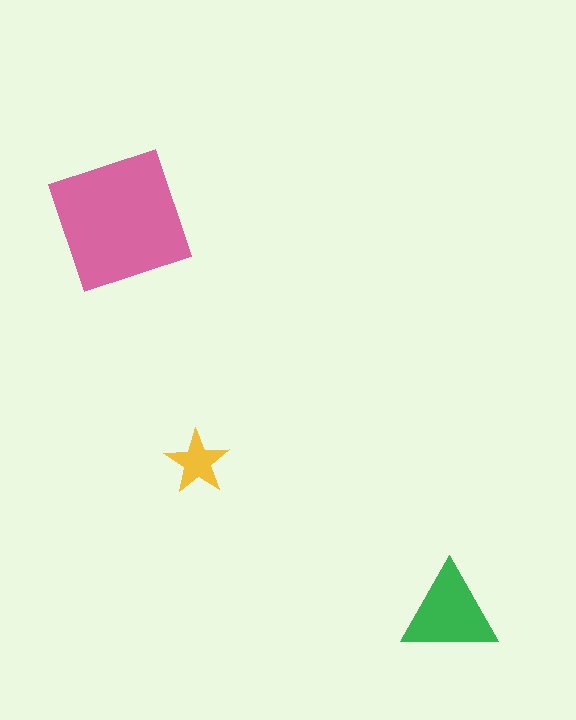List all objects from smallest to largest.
The yellow star, the green triangle, the pink square.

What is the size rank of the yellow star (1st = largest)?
3rd.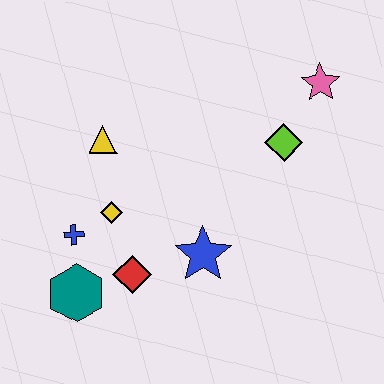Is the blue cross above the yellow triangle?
No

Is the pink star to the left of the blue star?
No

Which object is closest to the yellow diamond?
The blue cross is closest to the yellow diamond.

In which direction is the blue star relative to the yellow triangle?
The blue star is below the yellow triangle.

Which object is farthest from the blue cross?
The pink star is farthest from the blue cross.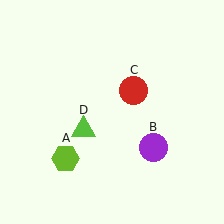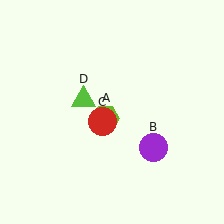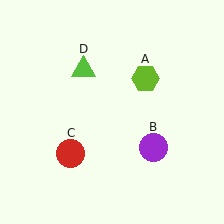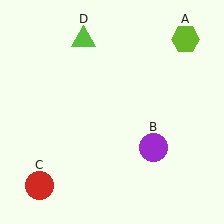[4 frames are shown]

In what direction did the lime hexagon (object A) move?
The lime hexagon (object A) moved up and to the right.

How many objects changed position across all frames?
3 objects changed position: lime hexagon (object A), red circle (object C), lime triangle (object D).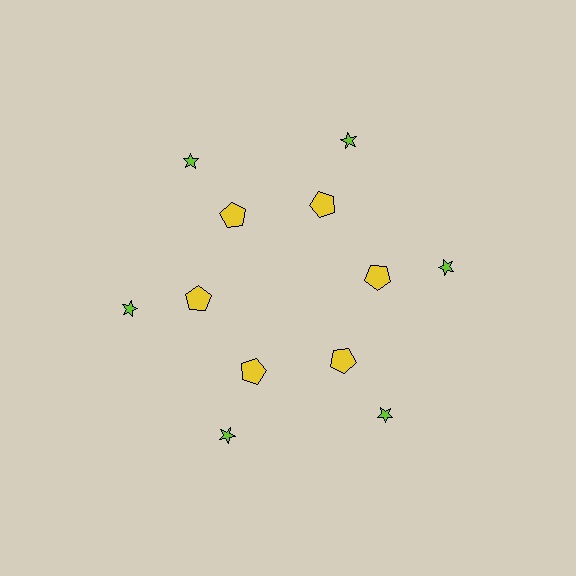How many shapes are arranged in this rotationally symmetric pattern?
There are 12 shapes, arranged in 6 groups of 2.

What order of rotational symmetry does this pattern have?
This pattern has 6-fold rotational symmetry.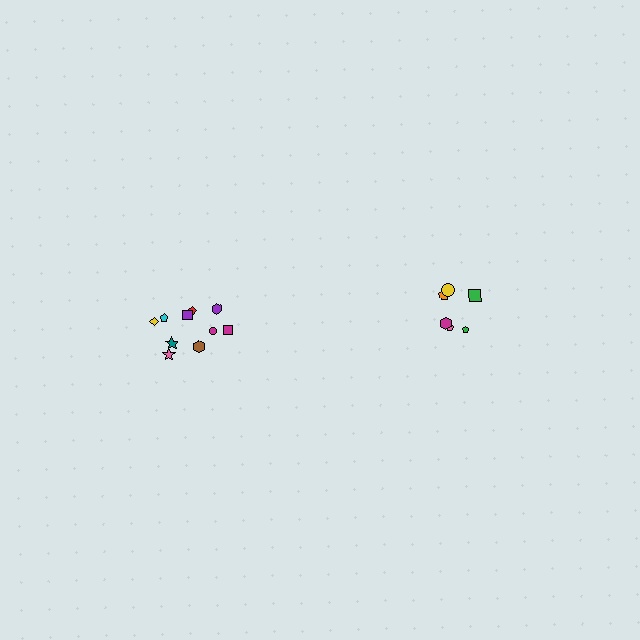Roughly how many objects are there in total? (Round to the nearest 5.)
Roughly 15 objects in total.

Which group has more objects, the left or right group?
The left group.